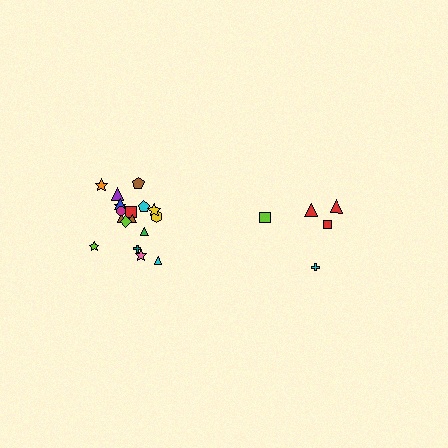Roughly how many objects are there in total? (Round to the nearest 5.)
Roughly 25 objects in total.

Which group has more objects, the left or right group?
The left group.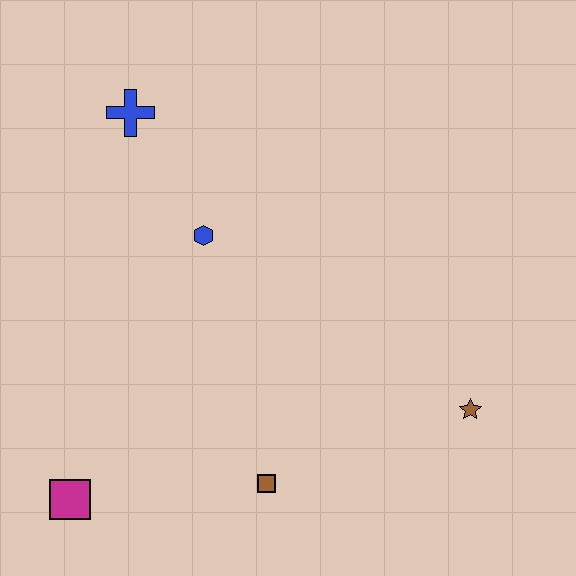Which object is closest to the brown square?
The magenta square is closest to the brown square.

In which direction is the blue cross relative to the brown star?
The blue cross is to the left of the brown star.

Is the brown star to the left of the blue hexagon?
No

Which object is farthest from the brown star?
The blue cross is farthest from the brown star.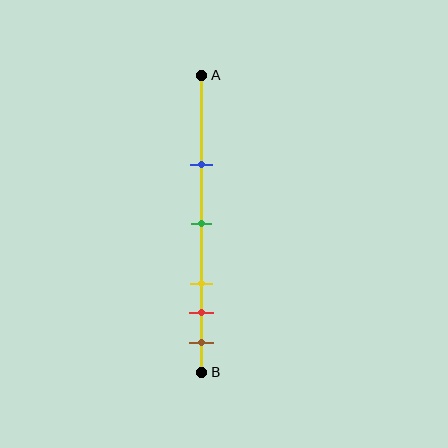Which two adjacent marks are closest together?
The red and brown marks are the closest adjacent pair.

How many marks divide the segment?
There are 5 marks dividing the segment.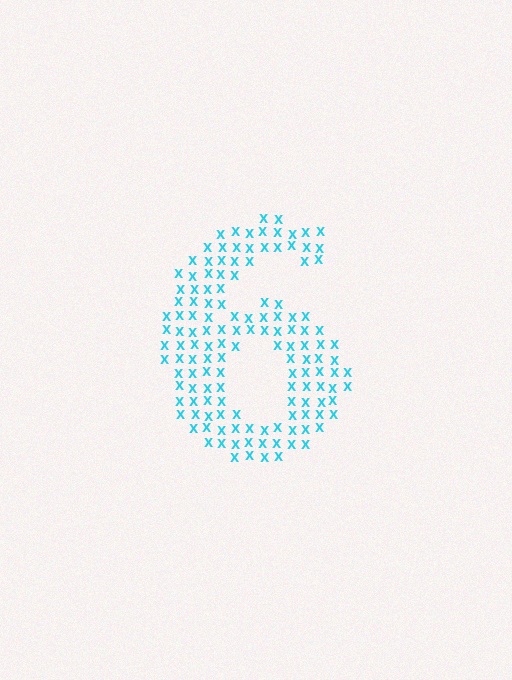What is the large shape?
The large shape is the digit 6.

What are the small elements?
The small elements are letter X's.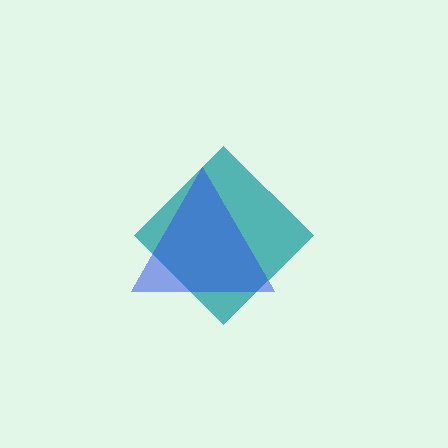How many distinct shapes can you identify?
There are 2 distinct shapes: a teal diamond, a blue triangle.